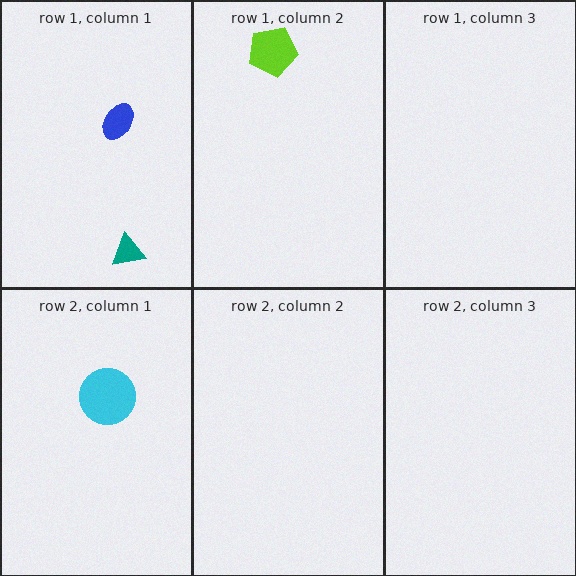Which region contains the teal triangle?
The row 1, column 1 region.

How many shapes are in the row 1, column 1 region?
2.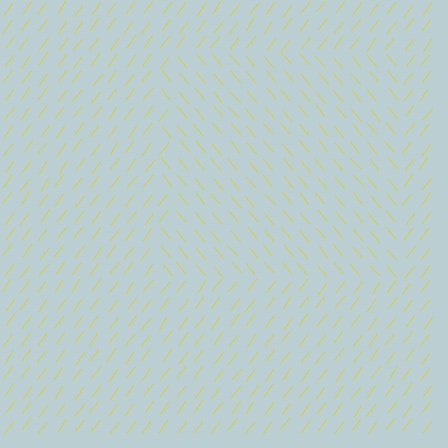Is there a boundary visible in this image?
Yes, there is a texture boundary formed by a change in line orientation.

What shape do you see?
I see a rectangle.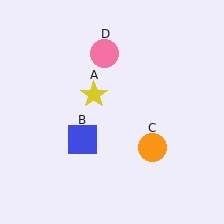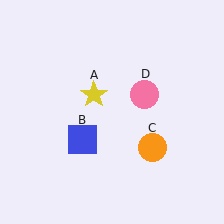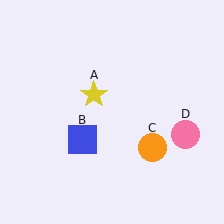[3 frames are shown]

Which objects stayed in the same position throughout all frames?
Yellow star (object A) and blue square (object B) and orange circle (object C) remained stationary.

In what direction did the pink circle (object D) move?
The pink circle (object D) moved down and to the right.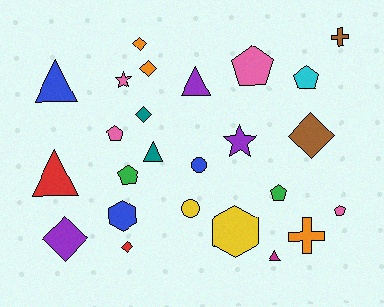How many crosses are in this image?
There are 2 crosses.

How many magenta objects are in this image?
There is 1 magenta object.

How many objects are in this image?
There are 25 objects.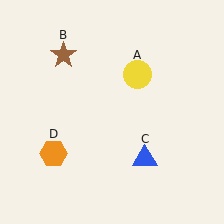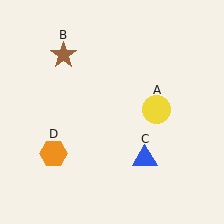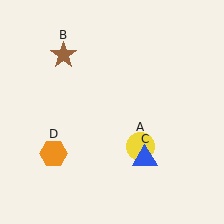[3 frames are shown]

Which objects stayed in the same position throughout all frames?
Brown star (object B) and blue triangle (object C) and orange hexagon (object D) remained stationary.